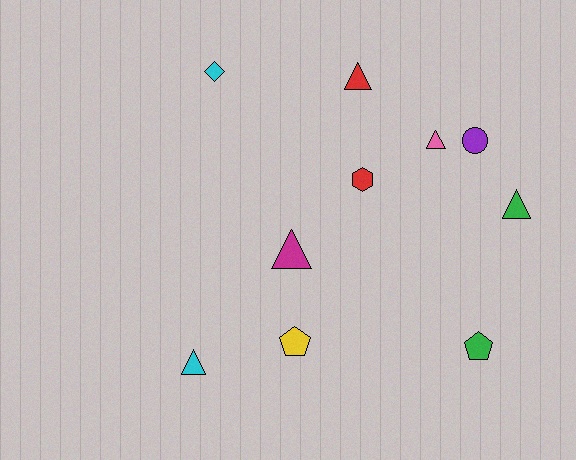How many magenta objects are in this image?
There is 1 magenta object.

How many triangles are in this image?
There are 5 triangles.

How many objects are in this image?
There are 10 objects.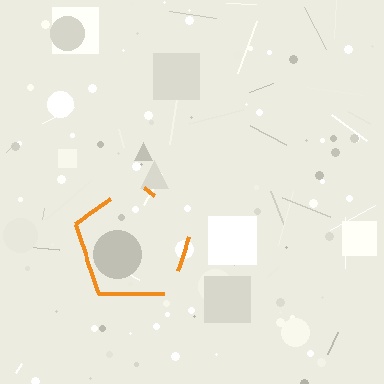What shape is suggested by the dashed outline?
The dashed outline suggests a pentagon.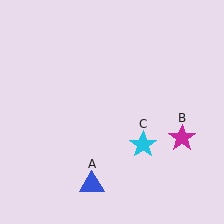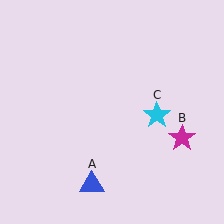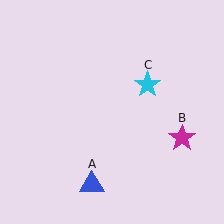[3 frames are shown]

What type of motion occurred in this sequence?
The cyan star (object C) rotated counterclockwise around the center of the scene.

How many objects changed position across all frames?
1 object changed position: cyan star (object C).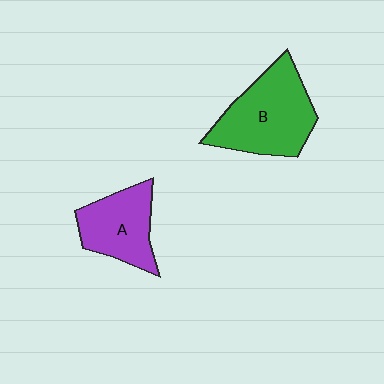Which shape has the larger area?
Shape B (green).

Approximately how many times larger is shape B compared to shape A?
Approximately 1.4 times.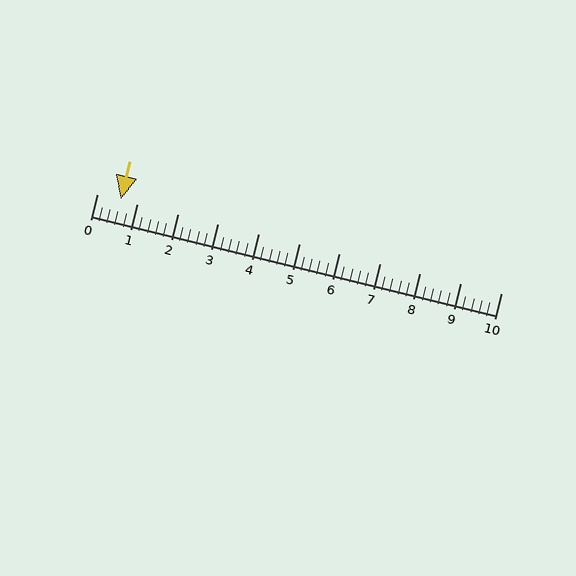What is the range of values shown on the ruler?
The ruler shows values from 0 to 10.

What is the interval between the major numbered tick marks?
The major tick marks are spaced 1 units apart.